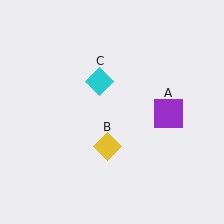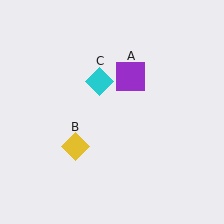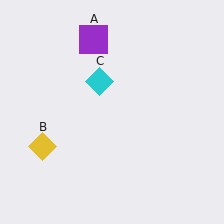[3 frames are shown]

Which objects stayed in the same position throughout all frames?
Cyan diamond (object C) remained stationary.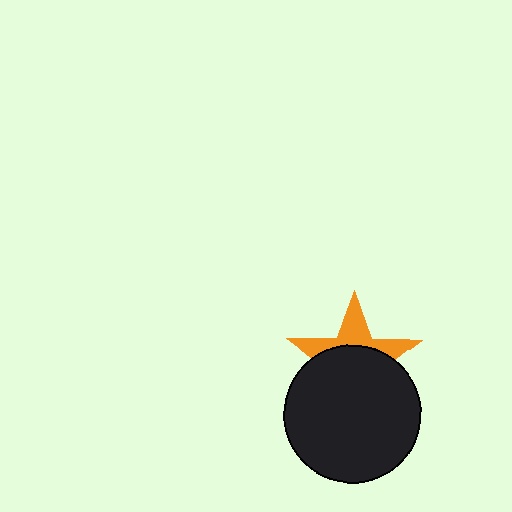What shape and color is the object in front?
The object in front is a black circle.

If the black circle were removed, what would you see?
You would see the complete orange star.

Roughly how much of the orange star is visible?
A small part of it is visible (roughly 37%).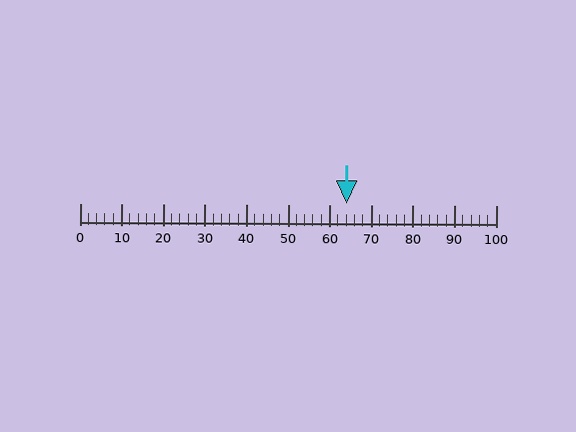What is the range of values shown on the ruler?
The ruler shows values from 0 to 100.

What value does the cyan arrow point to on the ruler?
The cyan arrow points to approximately 64.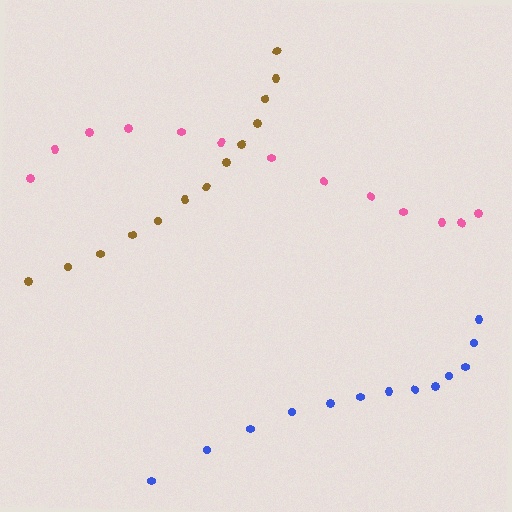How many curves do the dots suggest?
There are 3 distinct paths.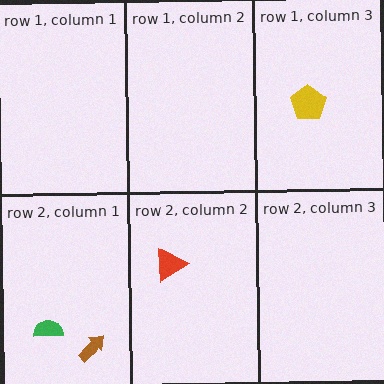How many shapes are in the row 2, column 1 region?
2.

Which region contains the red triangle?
The row 2, column 2 region.